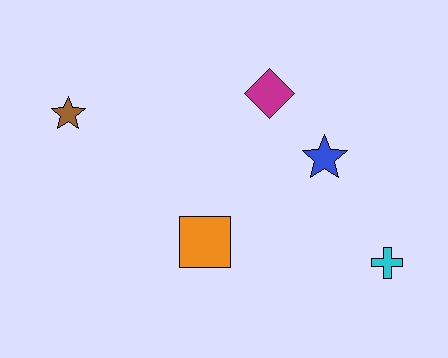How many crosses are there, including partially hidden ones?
There is 1 cross.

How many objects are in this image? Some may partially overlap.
There are 5 objects.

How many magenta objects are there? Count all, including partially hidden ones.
There is 1 magenta object.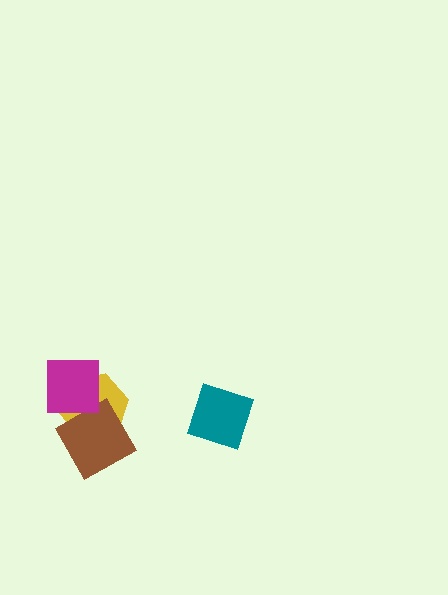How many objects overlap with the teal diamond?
0 objects overlap with the teal diamond.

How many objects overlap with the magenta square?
2 objects overlap with the magenta square.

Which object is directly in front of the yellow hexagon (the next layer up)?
The brown diamond is directly in front of the yellow hexagon.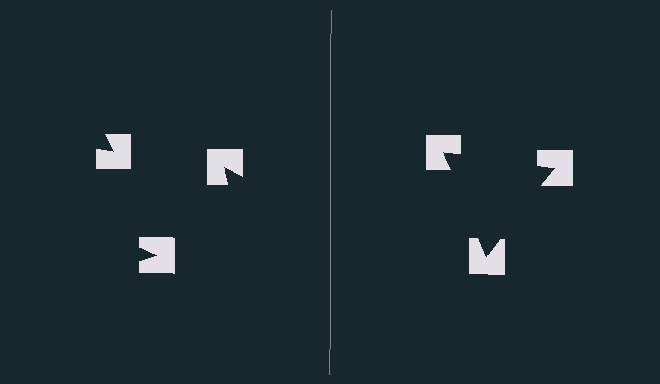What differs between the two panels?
The notched squares are positioned identically on both sides; only the wedge orientations differ. On the right they align to a triangle; on the left they are misaligned.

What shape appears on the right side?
An illusory triangle.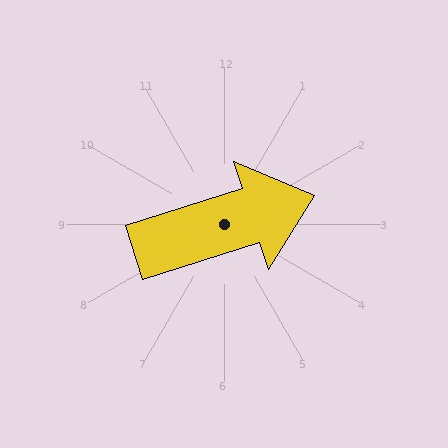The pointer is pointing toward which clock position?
Roughly 2 o'clock.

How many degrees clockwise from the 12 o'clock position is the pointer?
Approximately 72 degrees.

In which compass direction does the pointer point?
East.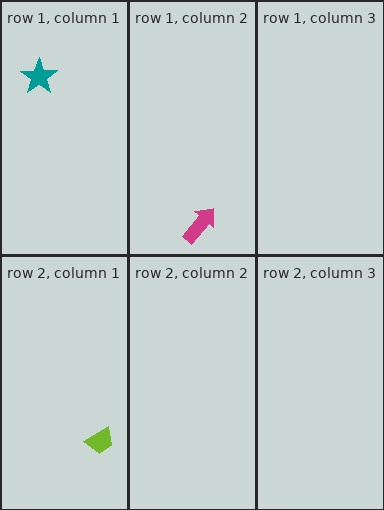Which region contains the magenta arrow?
The row 1, column 2 region.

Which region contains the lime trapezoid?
The row 2, column 1 region.